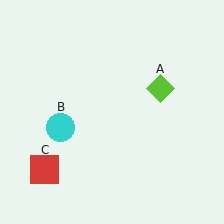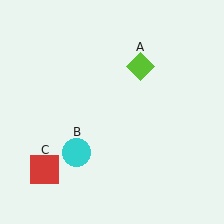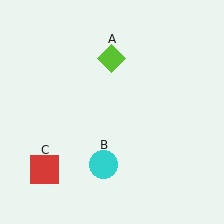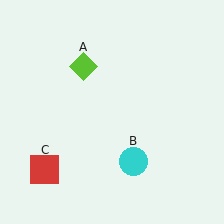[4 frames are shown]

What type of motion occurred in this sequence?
The lime diamond (object A), cyan circle (object B) rotated counterclockwise around the center of the scene.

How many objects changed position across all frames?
2 objects changed position: lime diamond (object A), cyan circle (object B).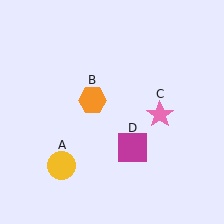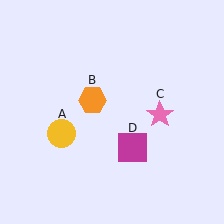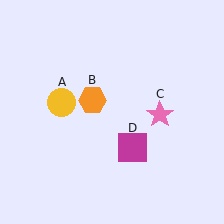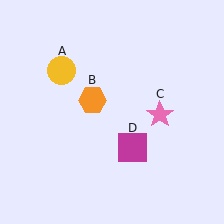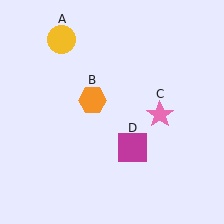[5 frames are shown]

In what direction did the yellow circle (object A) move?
The yellow circle (object A) moved up.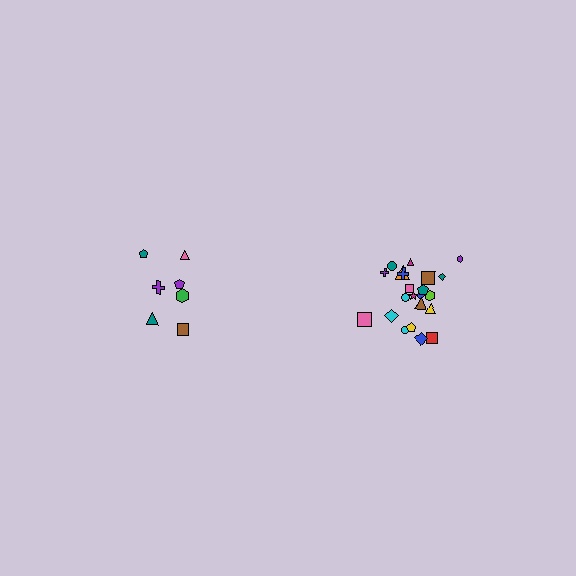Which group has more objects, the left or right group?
The right group.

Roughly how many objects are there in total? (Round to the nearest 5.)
Roughly 30 objects in total.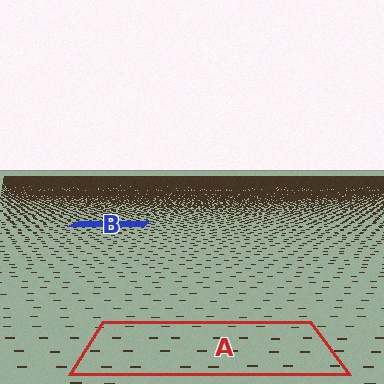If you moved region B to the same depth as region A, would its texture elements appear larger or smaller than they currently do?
They would appear larger. At a closer depth, the same texture elements are projected at a bigger on-screen size.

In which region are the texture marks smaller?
The texture marks are smaller in region B, because it is farther away.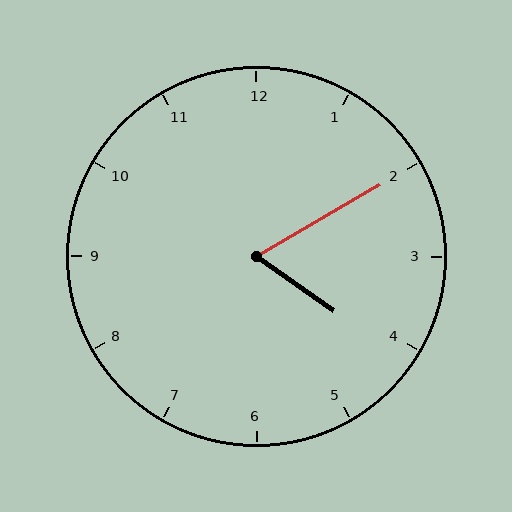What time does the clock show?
4:10.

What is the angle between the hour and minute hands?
Approximately 65 degrees.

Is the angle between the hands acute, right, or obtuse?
It is acute.